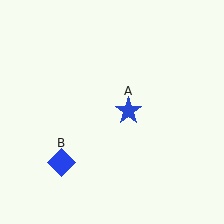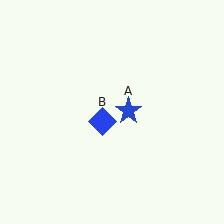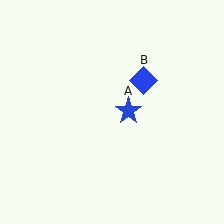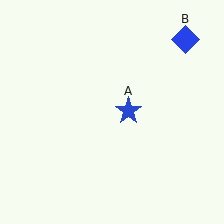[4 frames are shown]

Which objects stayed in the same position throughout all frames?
Blue star (object A) remained stationary.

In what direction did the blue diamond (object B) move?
The blue diamond (object B) moved up and to the right.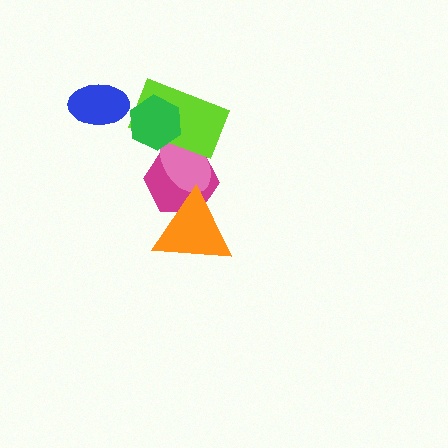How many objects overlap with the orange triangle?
2 objects overlap with the orange triangle.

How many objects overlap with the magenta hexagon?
3 objects overlap with the magenta hexagon.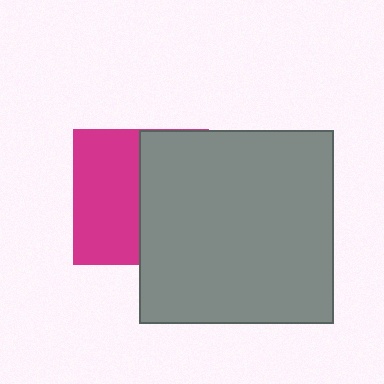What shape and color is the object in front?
The object in front is a gray square.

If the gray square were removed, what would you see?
You would see the complete magenta square.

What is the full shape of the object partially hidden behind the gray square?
The partially hidden object is a magenta square.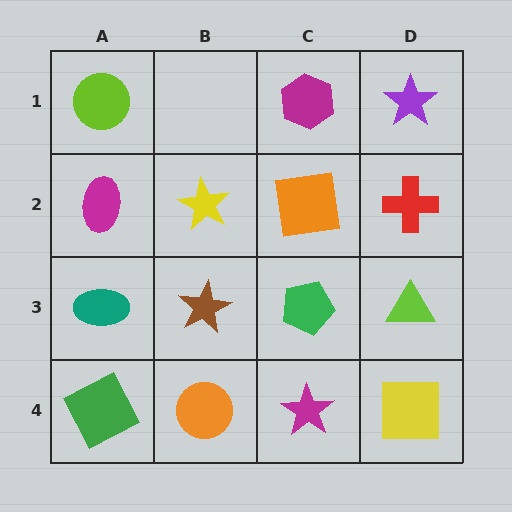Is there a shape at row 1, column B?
No, that cell is empty.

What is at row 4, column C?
A magenta star.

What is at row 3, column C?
A green pentagon.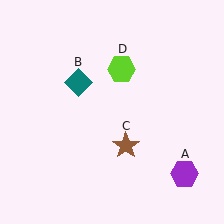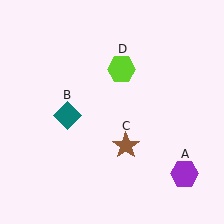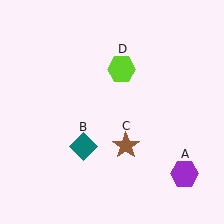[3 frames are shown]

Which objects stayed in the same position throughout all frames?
Purple hexagon (object A) and brown star (object C) and lime hexagon (object D) remained stationary.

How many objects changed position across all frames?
1 object changed position: teal diamond (object B).